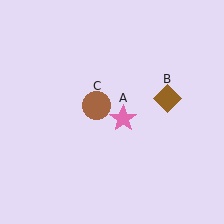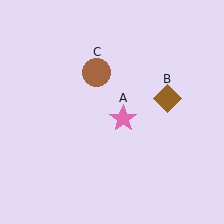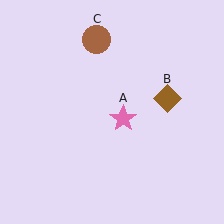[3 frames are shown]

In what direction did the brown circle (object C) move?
The brown circle (object C) moved up.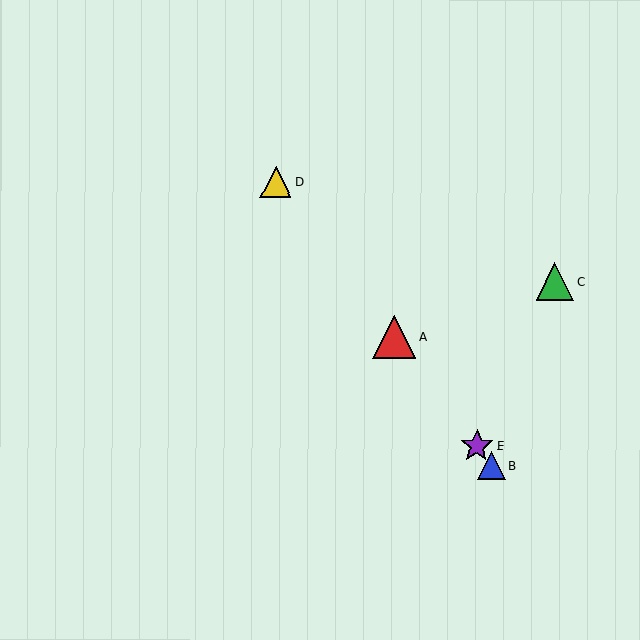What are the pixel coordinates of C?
Object C is at (555, 282).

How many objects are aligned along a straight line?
4 objects (A, B, D, E) are aligned along a straight line.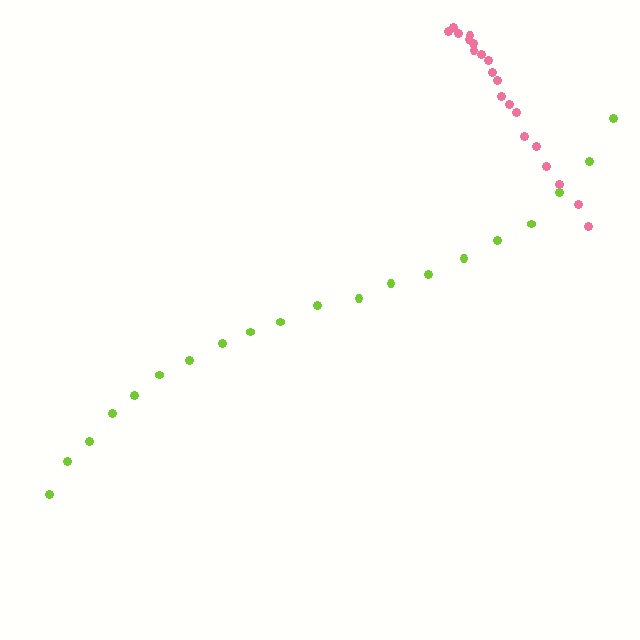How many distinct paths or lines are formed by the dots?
There are 2 distinct paths.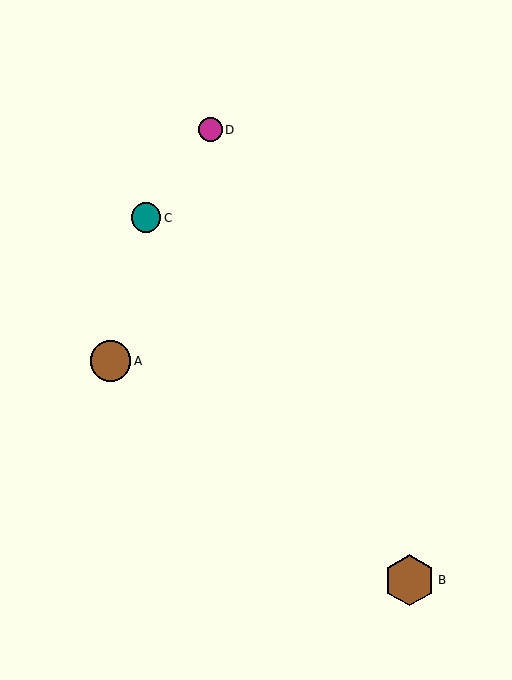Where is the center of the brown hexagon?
The center of the brown hexagon is at (410, 580).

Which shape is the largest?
The brown hexagon (labeled B) is the largest.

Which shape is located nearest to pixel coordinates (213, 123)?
The magenta circle (labeled D) at (211, 130) is nearest to that location.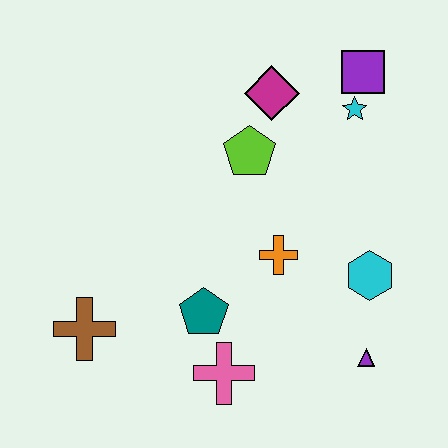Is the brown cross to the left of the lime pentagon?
Yes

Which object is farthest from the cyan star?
The brown cross is farthest from the cyan star.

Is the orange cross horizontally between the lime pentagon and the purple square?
Yes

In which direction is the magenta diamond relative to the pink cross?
The magenta diamond is above the pink cross.